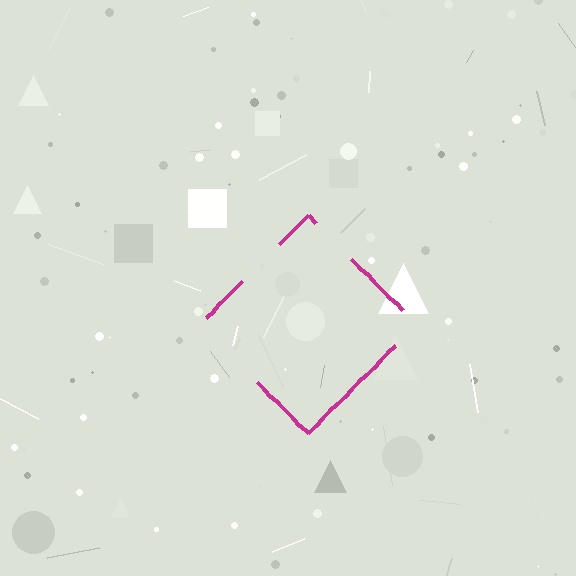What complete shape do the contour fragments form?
The contour fragments form a diamond.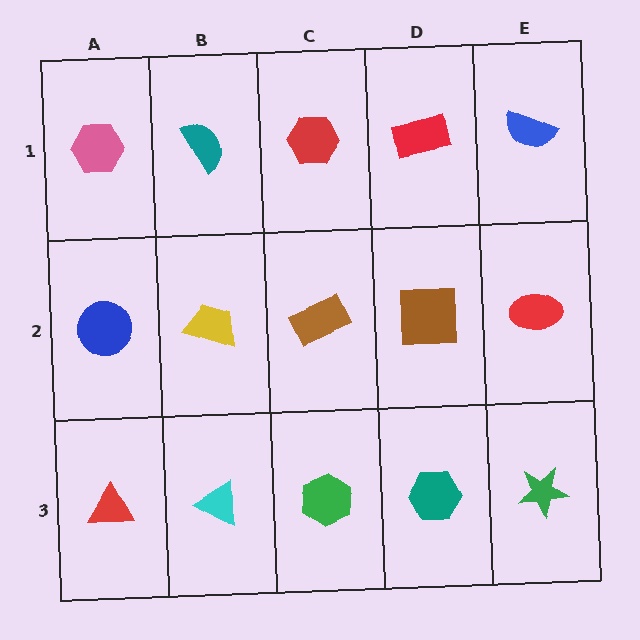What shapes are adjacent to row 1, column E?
A red ellipse (row 2, column E), a red rectangle (row 1, column D).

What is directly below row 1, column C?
A brown rectangle.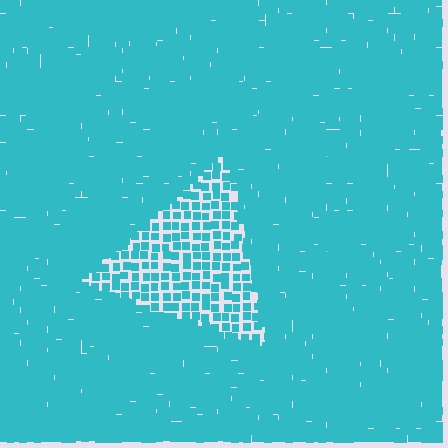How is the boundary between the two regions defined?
The boundary is defined by a change in element density (approximately 2.2x ratio). All elements are the same color, size, and shape.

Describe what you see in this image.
The image contains small cyan elements arranged at two different densities. A triangle-shaped region is visible where the elements are less densely packed than the surrounding area.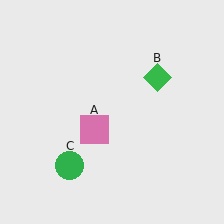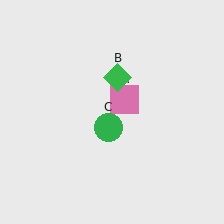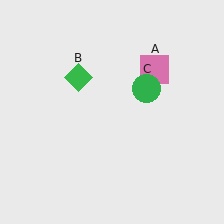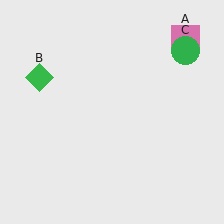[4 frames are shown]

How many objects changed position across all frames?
3 objects changed position: pink square (object A), green diamond (object B), green circle (object C).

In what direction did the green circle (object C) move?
The green circle (object C) moved up and to the right.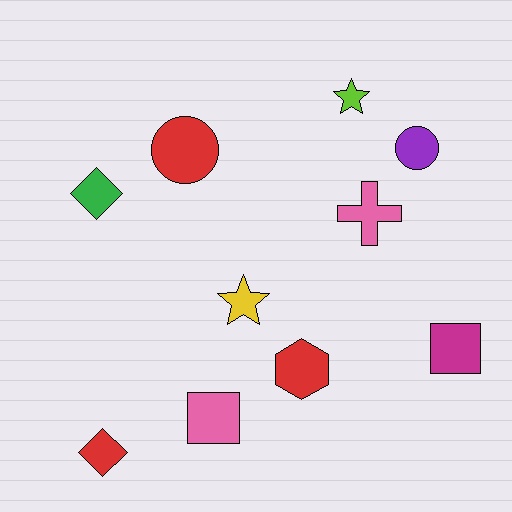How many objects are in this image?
There are 10 objects.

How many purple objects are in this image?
There is 1 purple object.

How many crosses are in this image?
There is 1 cross.